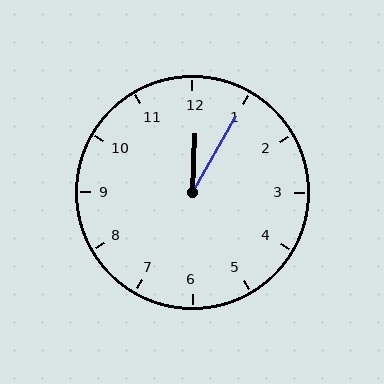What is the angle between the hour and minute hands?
Approximately 28 degrees.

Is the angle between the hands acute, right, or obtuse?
It is acute.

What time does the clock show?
12:05.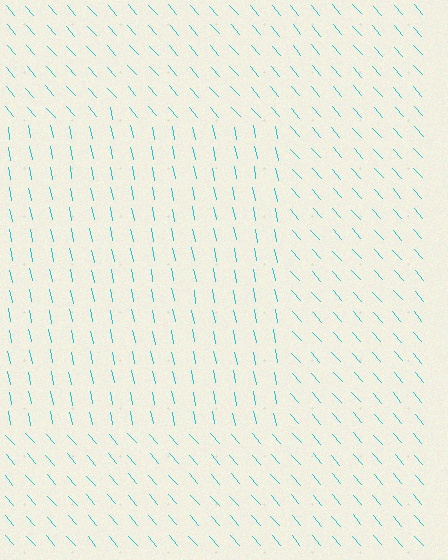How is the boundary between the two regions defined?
The boundary is defined purely by a change in line orientation (approximately 30 degrees difference). All lines are the same color and thickness.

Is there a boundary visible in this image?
Yes, there is a texture boundary formed by a change in line orientation.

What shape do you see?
I see a rectangle.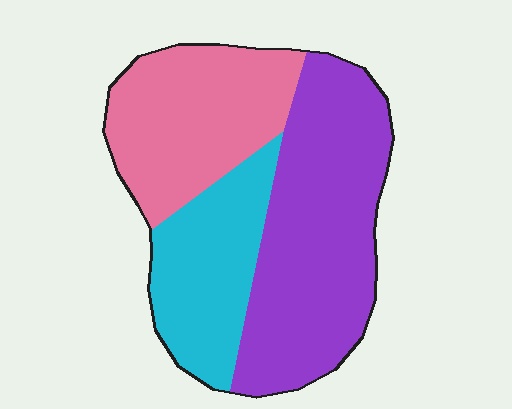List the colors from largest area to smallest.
From largest to smallest: purple, pink, cyan.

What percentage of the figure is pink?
Pink covers roughly 30% of the figure.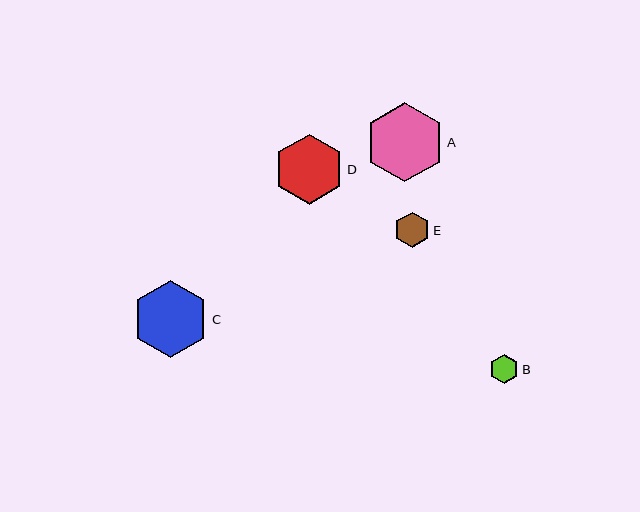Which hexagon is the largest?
Hexagon A is the largest with a size of approximately 79 pixels.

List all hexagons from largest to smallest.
From largest to smallest: A, C, D, E, B.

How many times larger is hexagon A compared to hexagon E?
Hexagon A is approximately 2.3 times the size of hexagon E.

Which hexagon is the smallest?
Hexagon B is the smallest with a size of approximately 29 pixels.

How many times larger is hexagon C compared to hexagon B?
Hexagon C is approximately 2.6 times the size of hexagon B.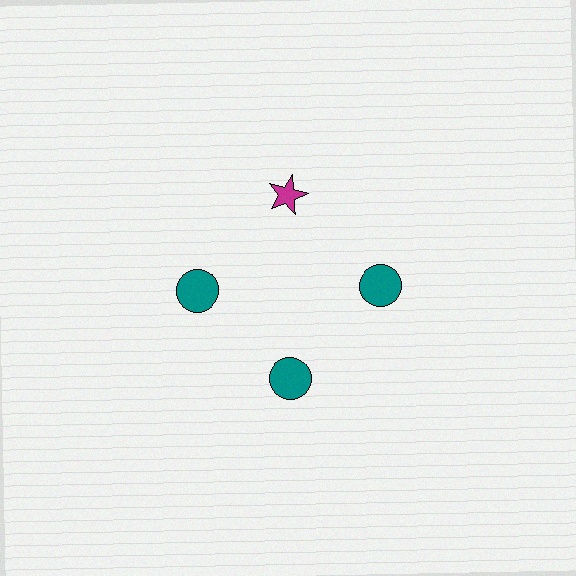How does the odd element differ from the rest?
It differs in both color (magenta instead of teal) and shape (star instead of circle).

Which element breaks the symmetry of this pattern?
The magenta star at roughly the 12 o'clock position breaks the symmetry. All other shapes are teal circles.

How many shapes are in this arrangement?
There are 4 shapes arranged in a ring pattern.